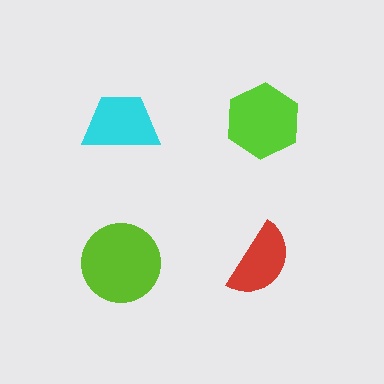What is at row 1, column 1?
A cyan trapezoid.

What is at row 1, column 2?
A lime hexagon.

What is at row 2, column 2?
A red semicircle.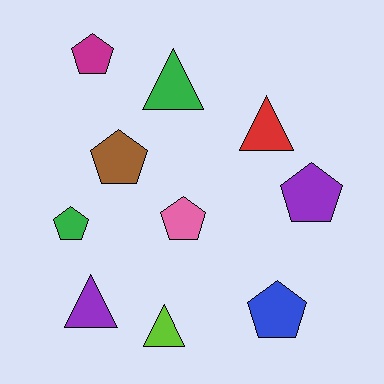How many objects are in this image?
There are 10 objects.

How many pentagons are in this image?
There are 6 pentagons.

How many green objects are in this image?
There are 2 green objects.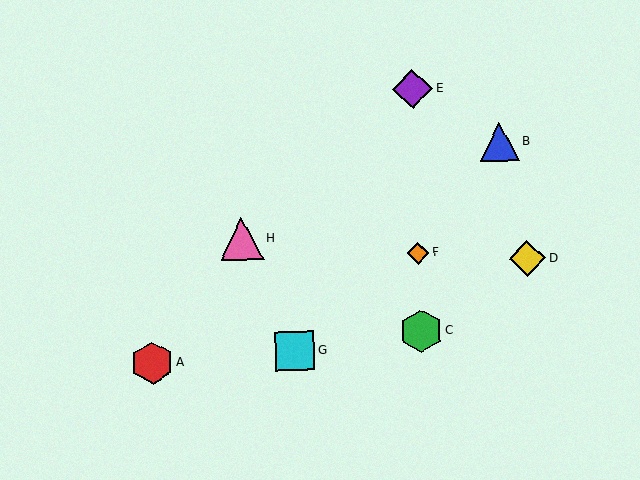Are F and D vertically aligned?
No, F is at x≈418 and D is at x≈527.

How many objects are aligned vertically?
3 objects (C, E, F) are aligned vertically.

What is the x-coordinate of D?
Object D is at x≈527.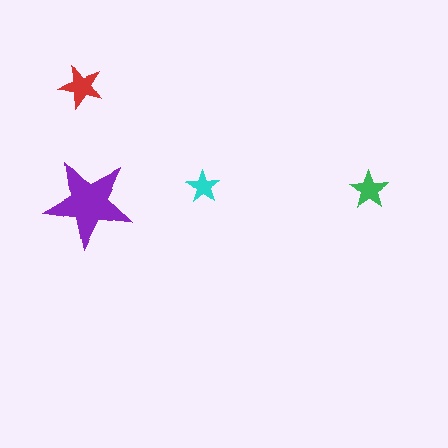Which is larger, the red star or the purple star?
The purple one.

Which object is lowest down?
The purple star is bottommost.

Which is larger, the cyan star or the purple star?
The purple one.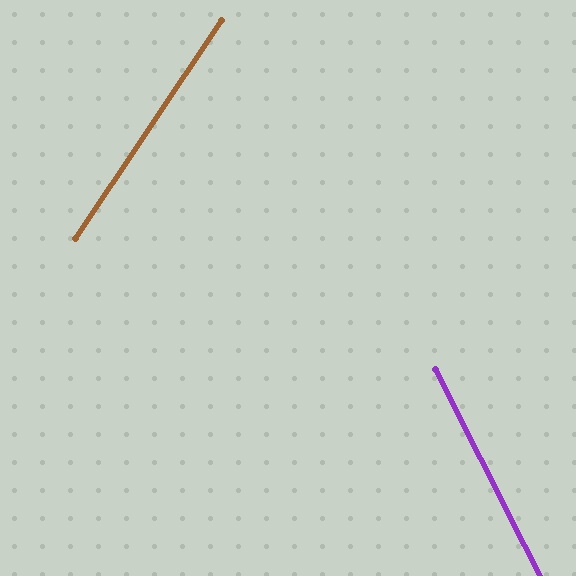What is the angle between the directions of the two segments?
Approximately 61 degrees.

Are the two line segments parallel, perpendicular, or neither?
Neither parallel nor perpendicular — they differ by about 61°.